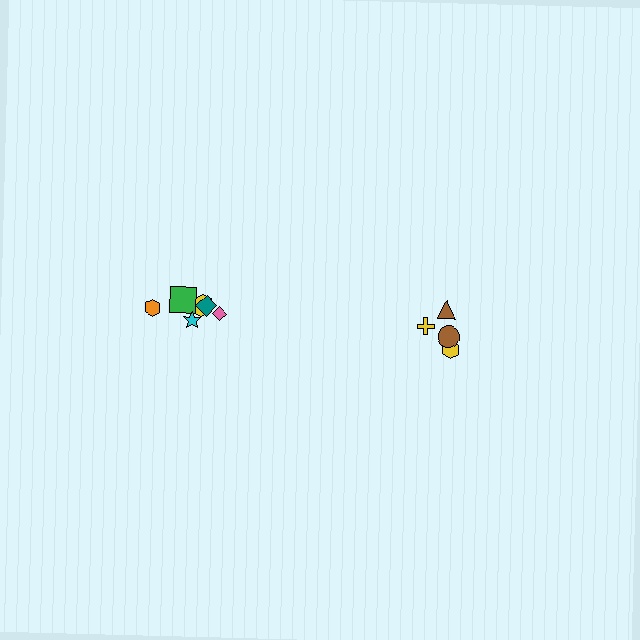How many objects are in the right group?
There are 4 objects.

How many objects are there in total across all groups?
There are 10 objects.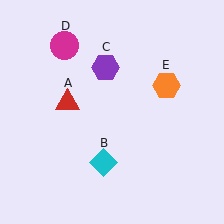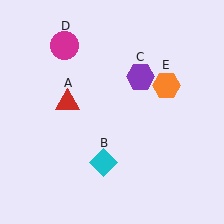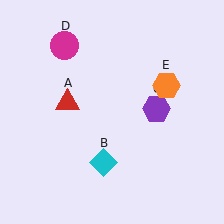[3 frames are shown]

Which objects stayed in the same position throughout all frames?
Red triangle (object A) and cyan diamond (object B) and magenta circle (object D) and orange hexagon (object E) remained stationary.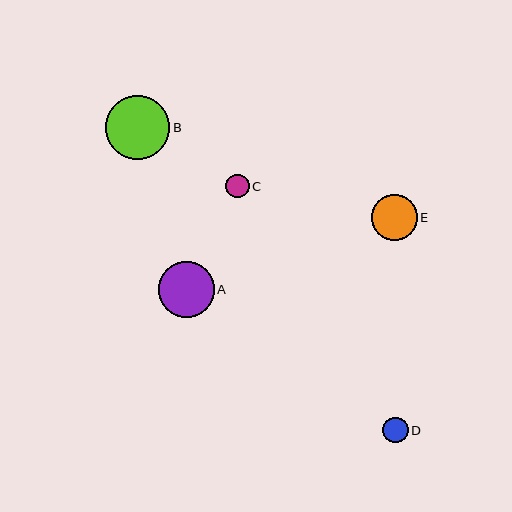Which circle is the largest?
Circle B is the largest with a size of approximately 64 pixels.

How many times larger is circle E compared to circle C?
Circle E is approximately 2.0 times the size of circle C.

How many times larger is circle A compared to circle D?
Circle A is approximately 2.2 times the size of circle D.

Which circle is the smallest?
Circle C is the smallest with a size of approximately 23 pixels.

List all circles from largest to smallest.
From largest to smallest: B, A, E, D, C.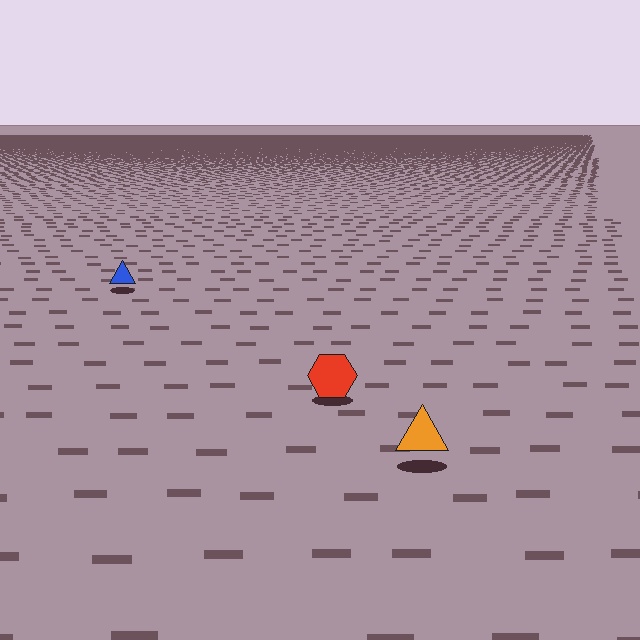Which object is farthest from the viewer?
The blue triangle is farthest from the viewer. It appears smaller and the ground texture around it is denser.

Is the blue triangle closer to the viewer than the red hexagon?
No. The red hexagon is closer — you can tell from the texture gradient: the ground texture is coarser near it.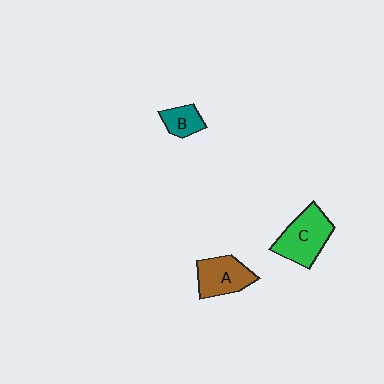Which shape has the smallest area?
Shape B (teal).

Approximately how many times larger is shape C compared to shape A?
Approximately 1.2 times.